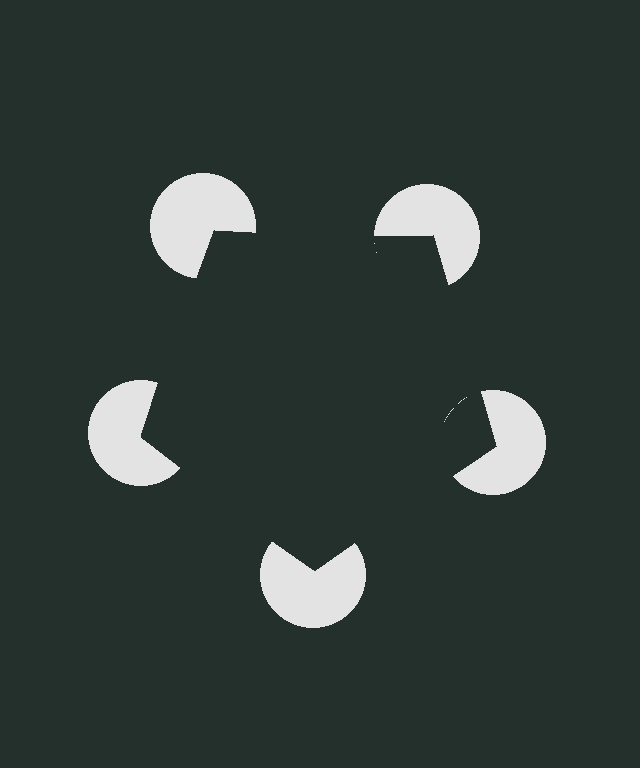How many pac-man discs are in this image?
There are 5 — one at each vertex of the illusory pentagon.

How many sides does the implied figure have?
5 sides.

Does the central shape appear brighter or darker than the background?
It typically appears slightly darker than the background, even though no actual brightness change is drawn.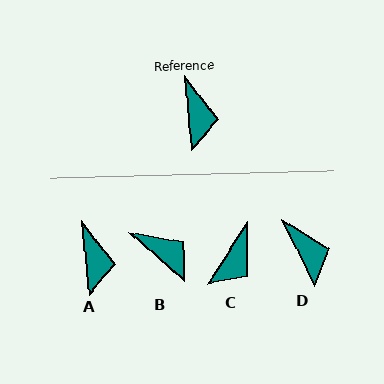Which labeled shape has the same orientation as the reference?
A.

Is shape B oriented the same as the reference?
No, it is off by about 43 degrees.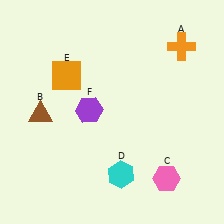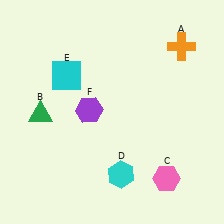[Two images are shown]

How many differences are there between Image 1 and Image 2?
There are 2 differences between the two images.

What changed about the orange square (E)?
In Image 1, E is orange. In Image 2, it changed to cyan.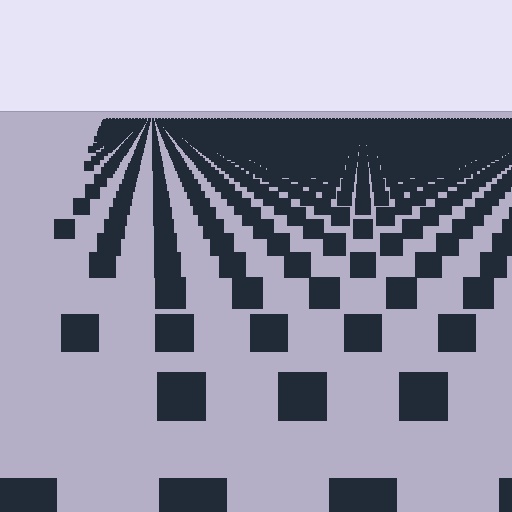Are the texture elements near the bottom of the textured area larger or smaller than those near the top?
Larger. Near the bottom, elements are closer to the viewer and appear at a bigger on-screen size.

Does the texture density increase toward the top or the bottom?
Density increases toward the top.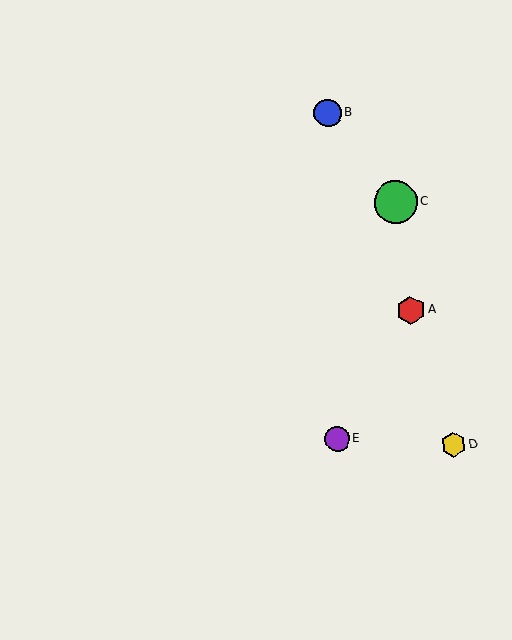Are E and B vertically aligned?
Yes, both are at x≈337.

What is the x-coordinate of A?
Object A is at x≈411.